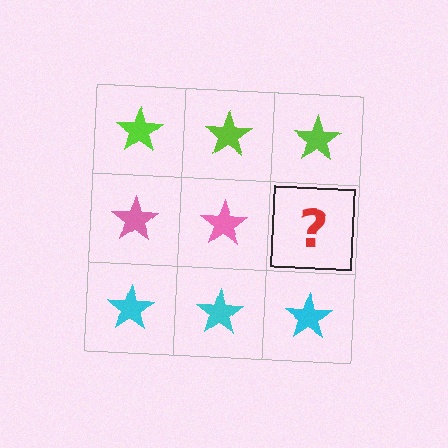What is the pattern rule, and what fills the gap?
The rule is that each row has a consistent color. The gap should be filled with a pink star.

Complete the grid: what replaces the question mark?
The question mark should be replaced with a pink star.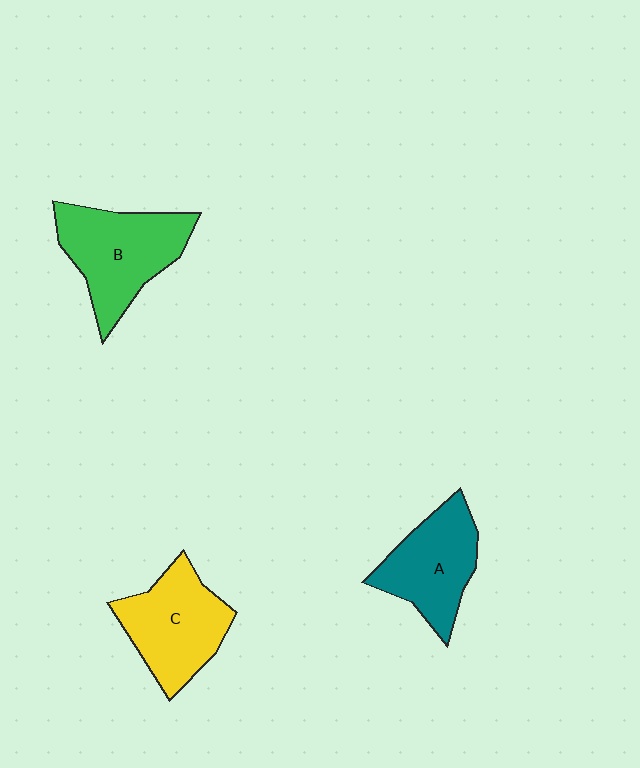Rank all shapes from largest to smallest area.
From largest to smallest: B (green), C (yellow), A (teal).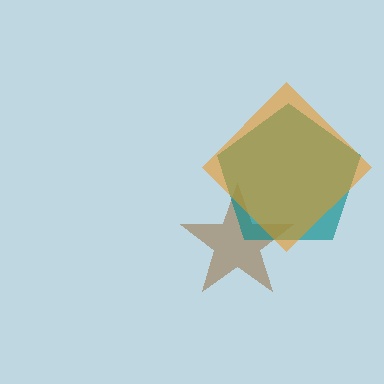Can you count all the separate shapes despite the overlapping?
Yes, there are 3 separate shapes.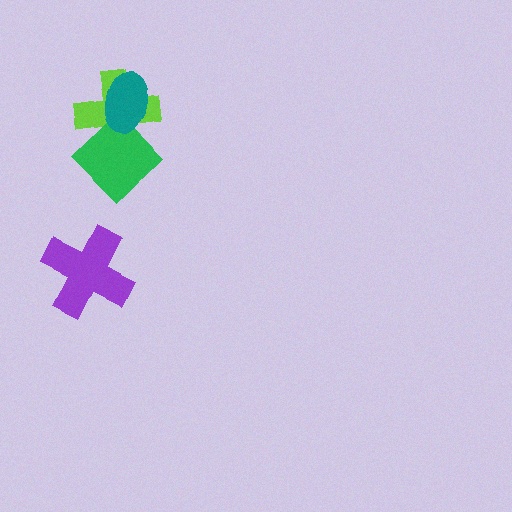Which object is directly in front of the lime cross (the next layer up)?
The green diamond is directly in front of the lime cross.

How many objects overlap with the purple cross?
0 objects overlap with the purple cross.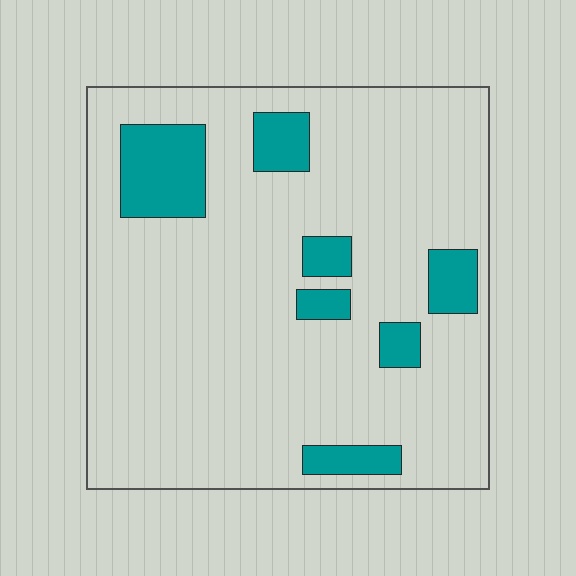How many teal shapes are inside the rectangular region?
7.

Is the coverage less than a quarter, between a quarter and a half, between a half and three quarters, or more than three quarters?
Less than a quarter.